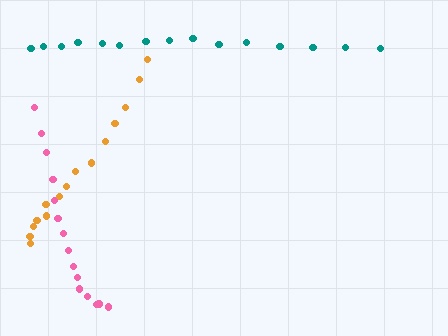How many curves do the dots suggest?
There are 3 distinct paths.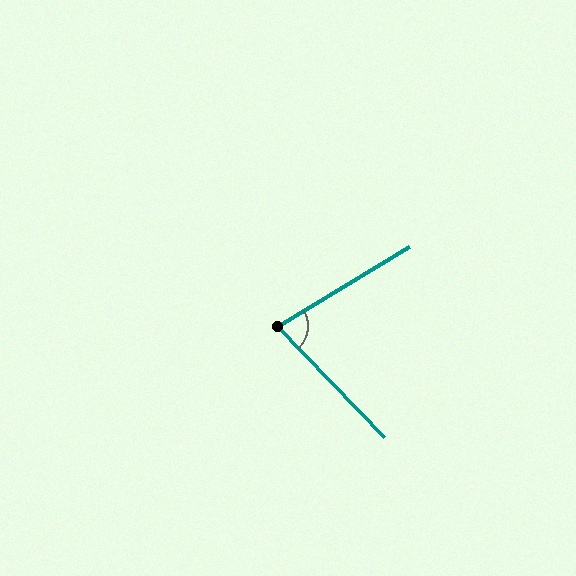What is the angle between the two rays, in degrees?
Approximately 77 degrees.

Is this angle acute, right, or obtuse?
It is acute.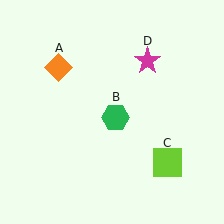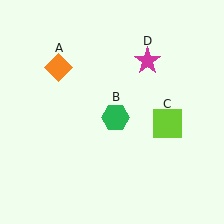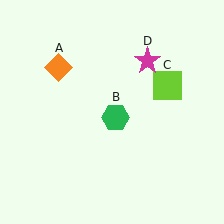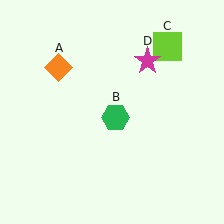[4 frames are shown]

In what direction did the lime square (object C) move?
The lime square (object C) moved up.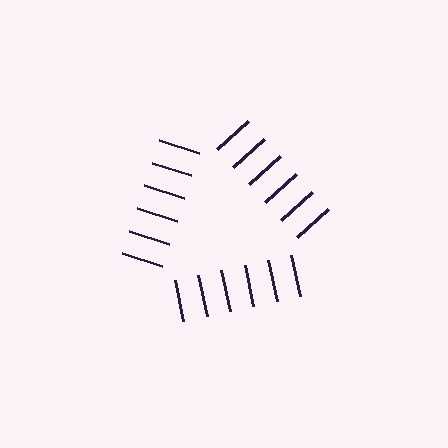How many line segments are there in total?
18 — 6 along each of the 3 edges.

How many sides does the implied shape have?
3 sides — the line-ends trace a triangle.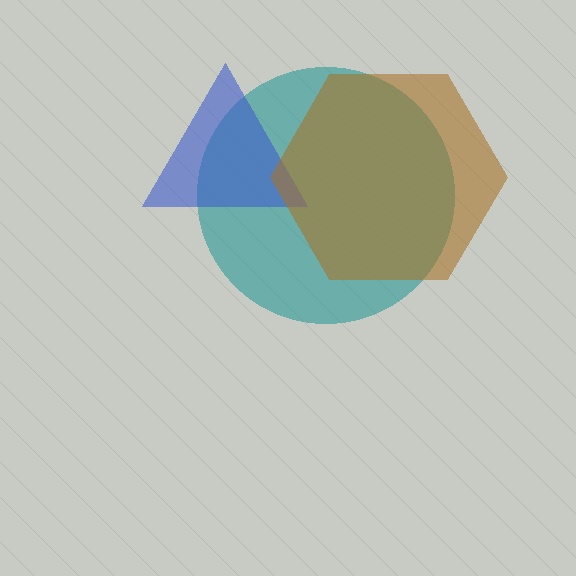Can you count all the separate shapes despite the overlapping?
Yes, there are 3 separate shapes.